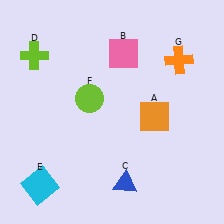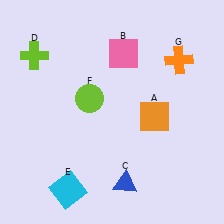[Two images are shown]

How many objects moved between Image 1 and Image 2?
1 object moved between the two images.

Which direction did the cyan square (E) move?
The cyan square (E) moved right.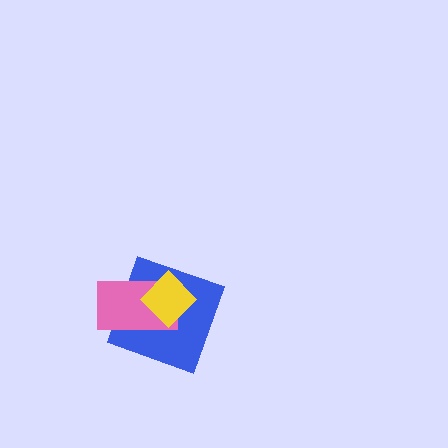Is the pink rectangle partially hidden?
Yes, it is partially covered by another shape.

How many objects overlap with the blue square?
2 objects overlap with the blue square.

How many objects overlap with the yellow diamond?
2 objects overlap with the yellow diamond.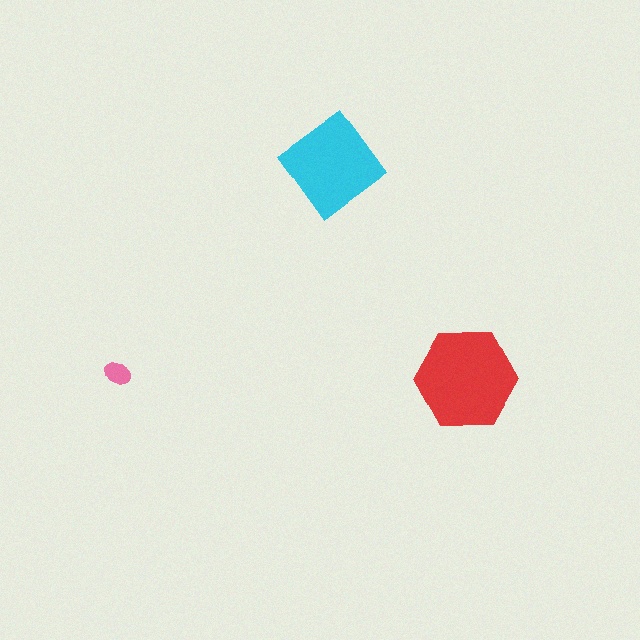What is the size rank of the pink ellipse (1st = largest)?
3rd.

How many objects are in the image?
There are 3 objects in the image.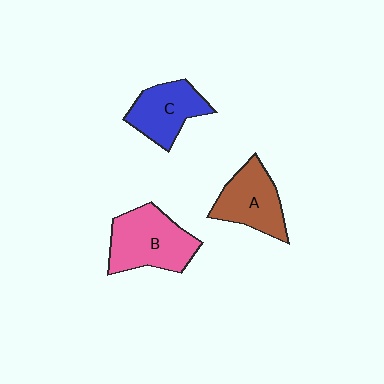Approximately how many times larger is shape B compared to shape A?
Approximately 1.2 times.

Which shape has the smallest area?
Shape C (blue).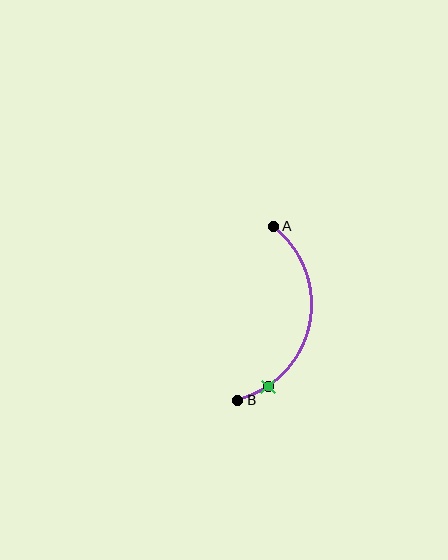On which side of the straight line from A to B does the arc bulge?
The arc bulges to the right of the straight line connecting A and B.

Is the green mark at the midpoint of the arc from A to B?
No. The green mark lies on the arc but is closer to endpoint B. The arc midpoint would be at the point on the curve equidistant along the arc from both A and B.